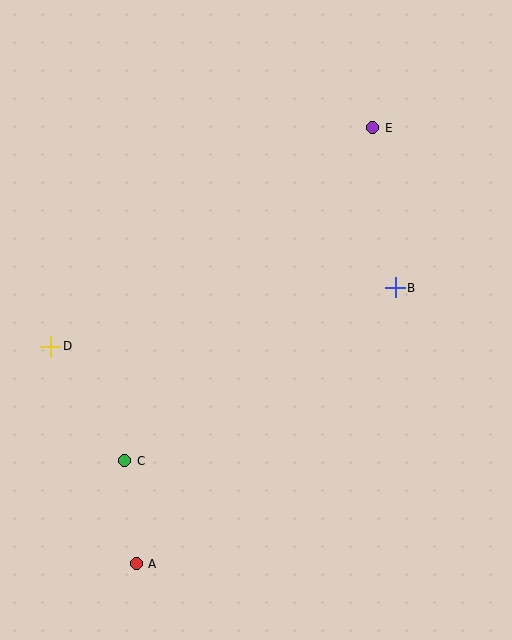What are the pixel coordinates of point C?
Point C is at (125, 461).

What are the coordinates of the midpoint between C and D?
The midpoint between C and D is at (88, 404).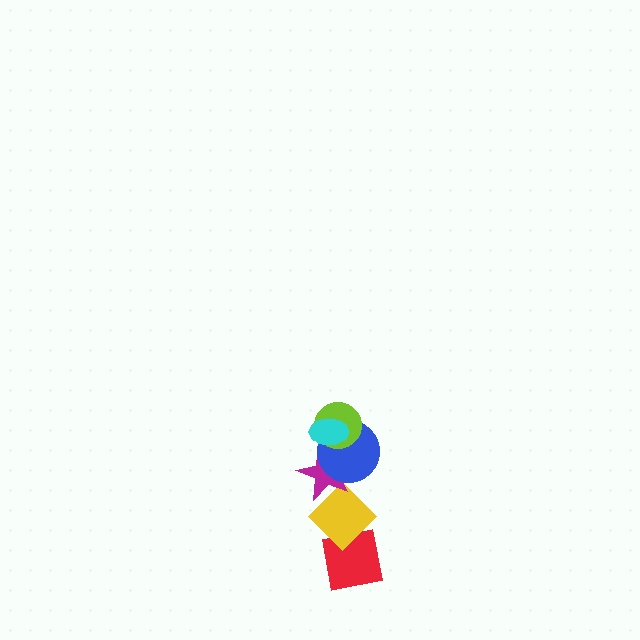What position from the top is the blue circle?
The blue circle is 3rd from the top.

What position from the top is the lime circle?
The lime circle is 2nd from the top.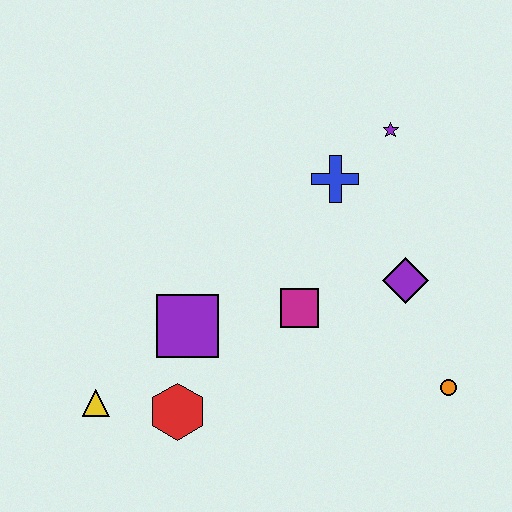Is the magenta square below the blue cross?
Yes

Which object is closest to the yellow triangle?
The red hexagon is closest to the yellow triangle.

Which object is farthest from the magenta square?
The yellow triangle is farthest from the magenta square.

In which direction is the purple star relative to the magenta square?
The purple star is above the magenta square.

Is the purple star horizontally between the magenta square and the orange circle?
Yes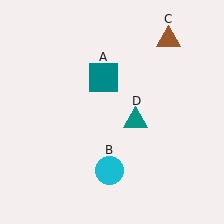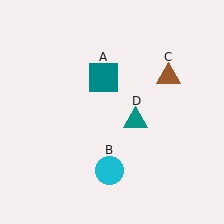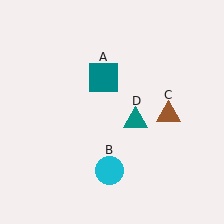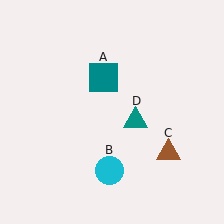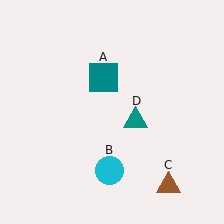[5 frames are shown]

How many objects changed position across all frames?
1 object changed position: brown triangle (object C).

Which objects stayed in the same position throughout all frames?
Teal square (object A) and cyan circle (object B) and teal triangle (object D) remained stationary.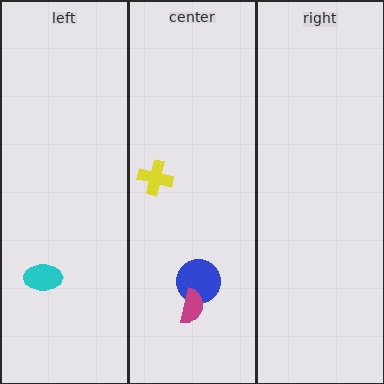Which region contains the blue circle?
The center region.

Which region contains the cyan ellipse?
The left region.